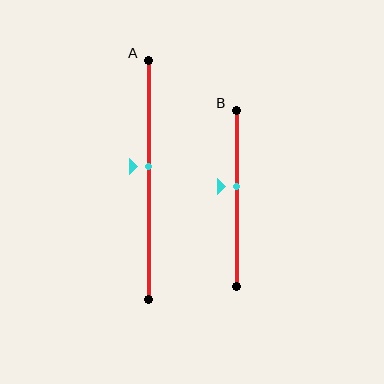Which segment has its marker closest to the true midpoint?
Segment A has its marker closest to the true midpoint.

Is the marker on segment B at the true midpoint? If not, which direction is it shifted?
No, the marker on segment B is shifted upward by about 7% of the segment length.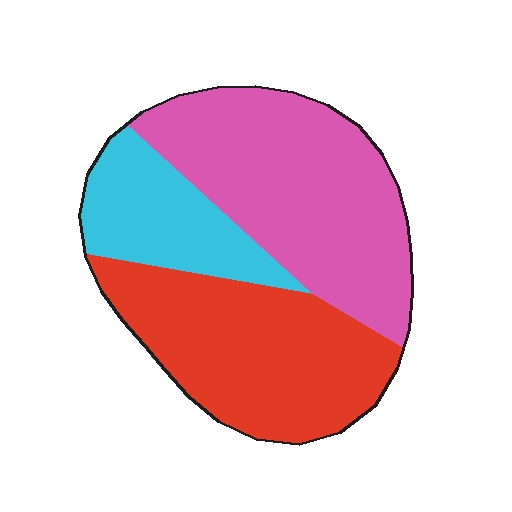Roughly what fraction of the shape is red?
Red takes up about three eighths (3/8) of the shape.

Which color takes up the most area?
Pink, at roughly 45%.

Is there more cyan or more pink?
Pink.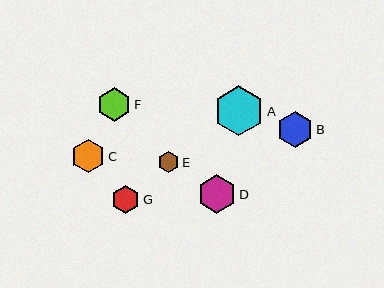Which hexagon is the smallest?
Hexagon E is the smallest with a size of approximately 21 pixels.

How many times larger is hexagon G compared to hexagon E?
Hexagon G is approximately 1.3 times the size of hexagon E.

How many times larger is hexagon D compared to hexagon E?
Hexagon D is approximately 1.8 times the size of hexagon E.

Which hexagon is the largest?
Hexagon A is the largest with a size of approximately 50 pixels.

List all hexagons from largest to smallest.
From largest to smallest: A, D, B, F, C, G, E.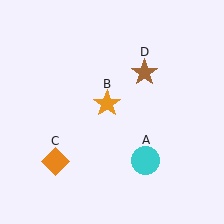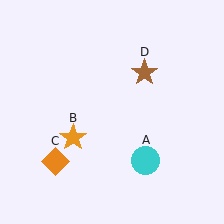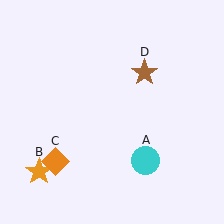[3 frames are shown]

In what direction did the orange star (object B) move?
The orange star (object B) moved down and to the left.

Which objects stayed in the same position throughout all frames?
Cyan circle (object A) and orange diamond (object C) and brown star (object D) remained stationary.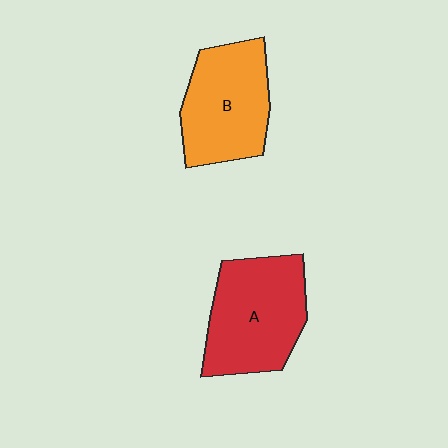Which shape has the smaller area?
Shape B (orange).